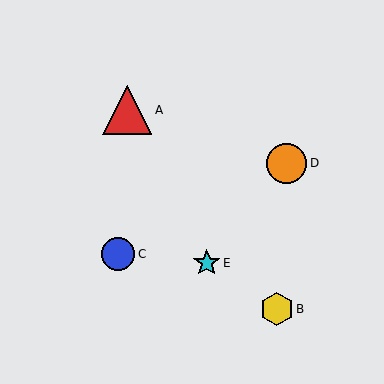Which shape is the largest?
The red triangle (labeled A) is the largest.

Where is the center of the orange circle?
The center of the orange circle is at (287, 163).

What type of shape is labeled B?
Shape B is a yellow hexagon.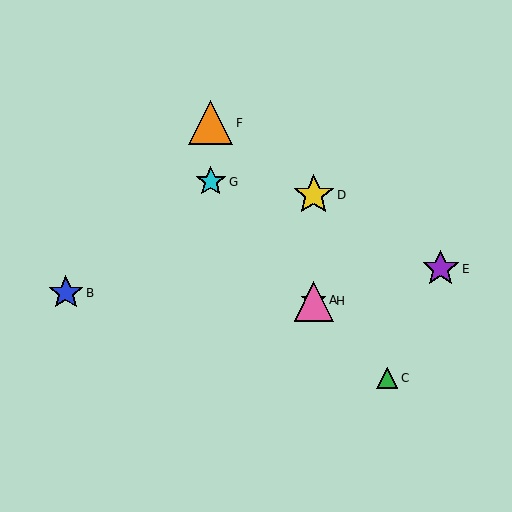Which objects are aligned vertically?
Objects A, D, H are aligned vertically.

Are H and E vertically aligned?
No, H is at x≈314 and E is at x≈441.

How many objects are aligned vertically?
3 objects (A, D, H) are aligned vertically.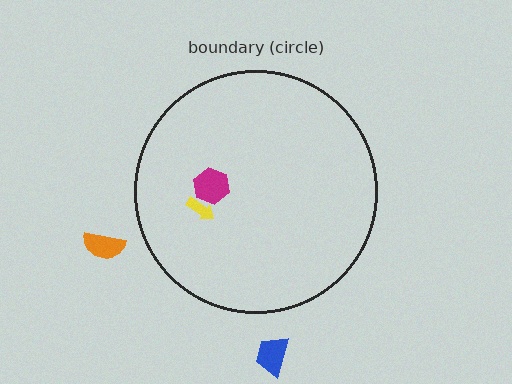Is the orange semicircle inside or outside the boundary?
Outside.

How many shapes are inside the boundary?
2 inside, 2 outside.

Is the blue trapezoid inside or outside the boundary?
Outside.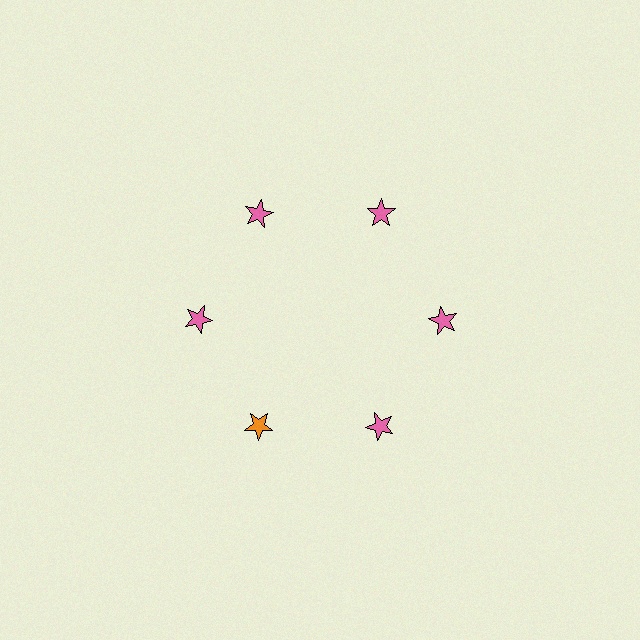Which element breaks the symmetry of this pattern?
The orange star at roughly the 7 o'clock position breaks the symmetry. All other shapes are pink stars.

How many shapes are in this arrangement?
There are 6 shapes arranged in a ring pattern.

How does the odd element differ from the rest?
It has a different color: orange instead of pink.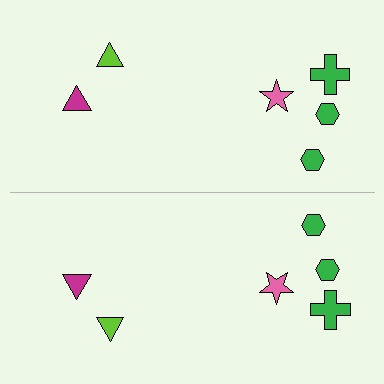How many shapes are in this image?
There are 12 shapes in this image.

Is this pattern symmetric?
Yes, this pattern has bilateral (reflection) symmetry.